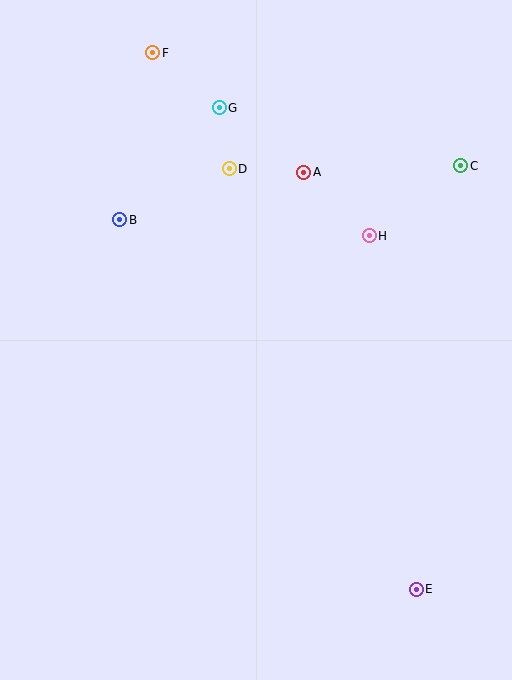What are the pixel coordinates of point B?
Point B is at (120, 220).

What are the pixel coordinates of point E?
Point E is at (416, 589).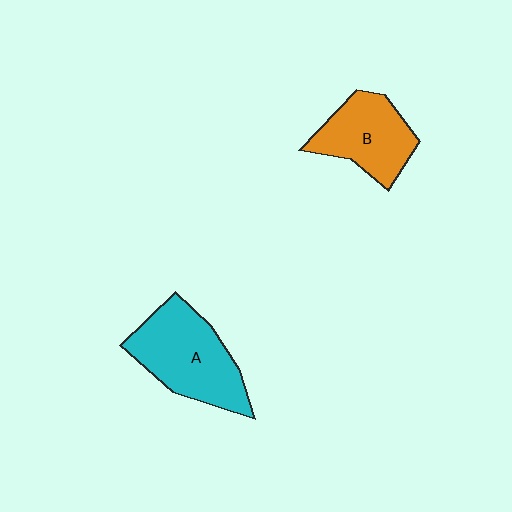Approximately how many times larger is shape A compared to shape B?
Approximately 1.3 times.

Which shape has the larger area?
Shape A (cyan).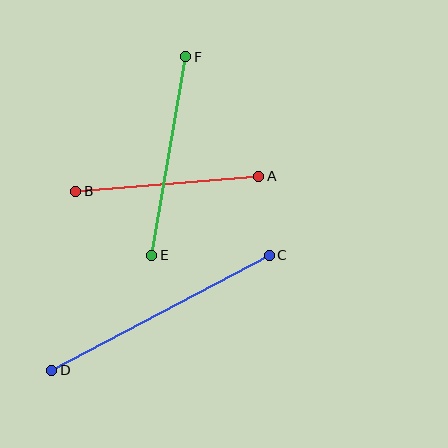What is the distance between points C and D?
The distance is approximately 246 pixels.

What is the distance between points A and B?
The distance is approximately 184 pixels.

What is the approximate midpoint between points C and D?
The midpoint is at approximately (160, 313) pixels.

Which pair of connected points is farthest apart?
Points C and D are farthest apart.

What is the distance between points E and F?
The distance is approximately 201 pixels.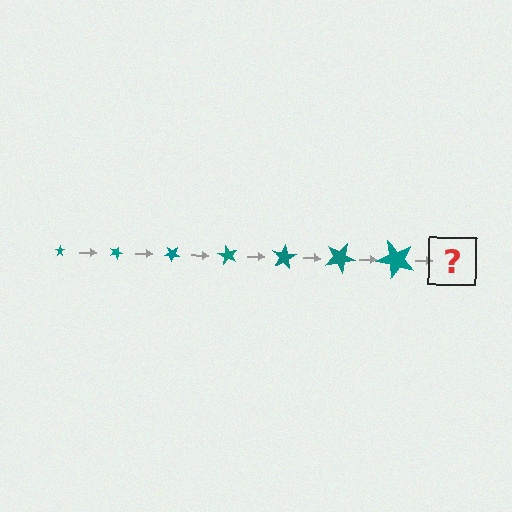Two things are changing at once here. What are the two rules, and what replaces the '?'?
The two rules are that the star grows larger each step and it rotates 20 degrees each step. The '?' should be a star, larger than the previous one and rotated 140 degrees from the start.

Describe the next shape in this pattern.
It should be a star, larger than the previous one and rotated 140 degrees from the start.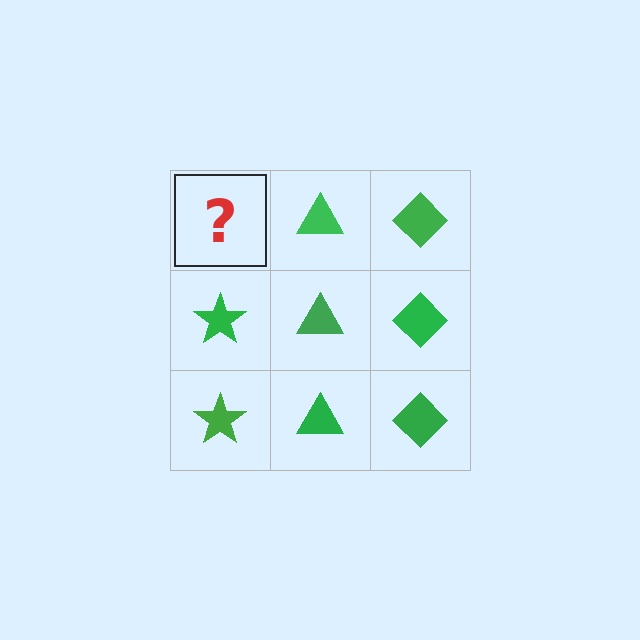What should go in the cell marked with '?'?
The missing cell should contain a green star.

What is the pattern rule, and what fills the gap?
The rule is that each column has a consistent shape. The gap should be filled with a green star.